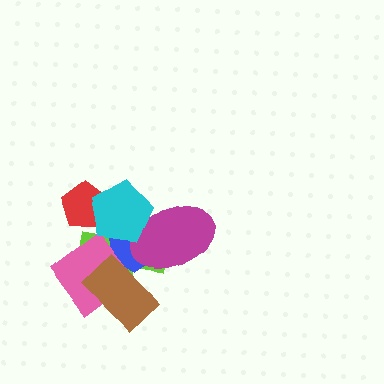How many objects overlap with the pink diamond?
3 objects overlap with the pink diamond.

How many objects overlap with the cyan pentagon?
4 objects overlap with the cyan pentagon.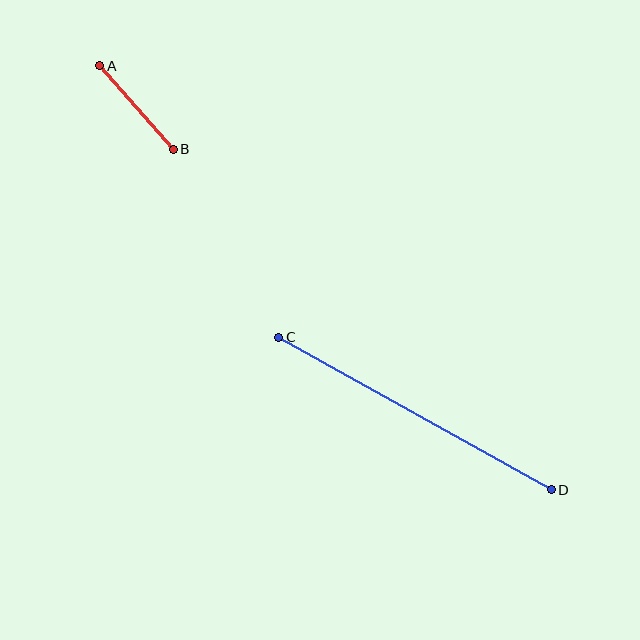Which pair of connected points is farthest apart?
Points C and D are farthest apart.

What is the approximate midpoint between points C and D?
The midpoint is at approximately (415, 414) pixels.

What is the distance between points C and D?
The distance is approximately 312 pixels.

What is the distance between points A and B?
The distance is approximately 111 pixels.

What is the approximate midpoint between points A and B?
The midpoint is at approximately (136, 108) pixels.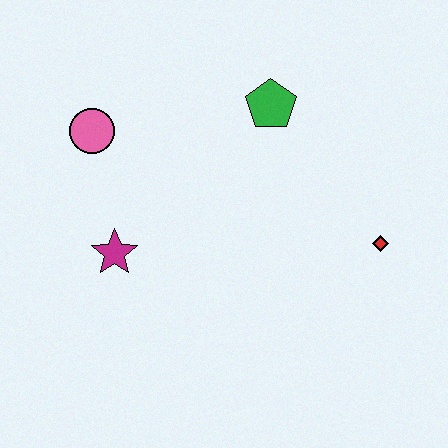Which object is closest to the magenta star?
The pink circle is closest to the magenta star.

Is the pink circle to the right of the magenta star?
No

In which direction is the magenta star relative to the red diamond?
The magenta star is to the left of the red diamond.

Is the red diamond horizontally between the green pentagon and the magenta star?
No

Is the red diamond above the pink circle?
No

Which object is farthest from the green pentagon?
The magenta star is farthest from the green pentagon.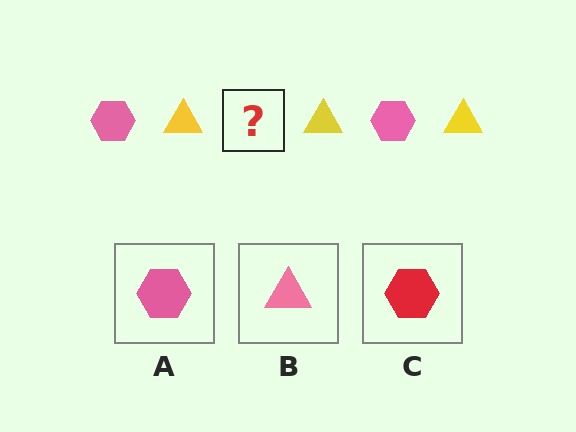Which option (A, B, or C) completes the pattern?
A.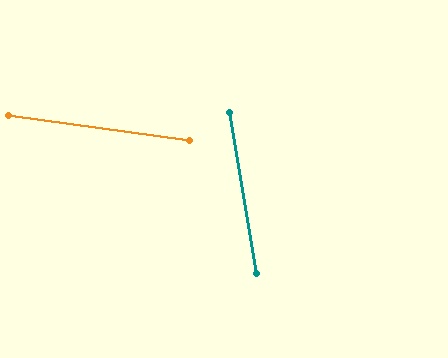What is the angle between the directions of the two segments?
Approximately 73 degrees.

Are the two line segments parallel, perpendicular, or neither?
Neither parallel nor perpendicular — they differ by about 73°.